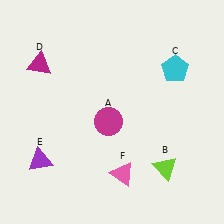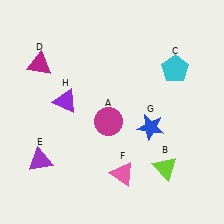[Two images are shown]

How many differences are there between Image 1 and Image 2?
There are 2 differences between the two images.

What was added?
A blue star (G), a purple triangle (H) were added in Image 2.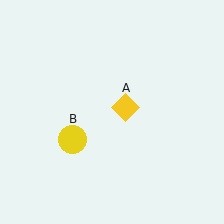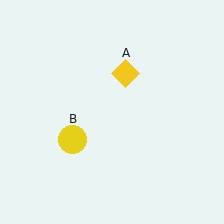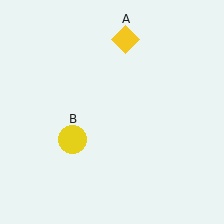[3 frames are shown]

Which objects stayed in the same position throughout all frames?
Yellow circle (object B) remained stationary.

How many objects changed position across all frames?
1 object changed position: yellow diamond (object A).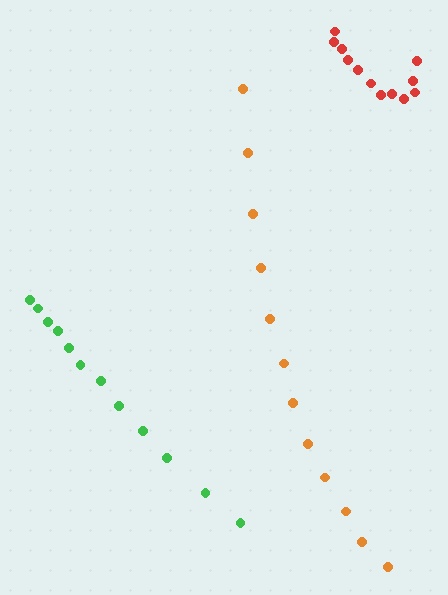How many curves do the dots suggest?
There are 3 distinct paths.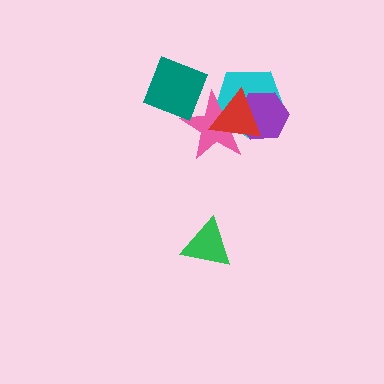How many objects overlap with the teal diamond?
1 object overlaps with the teal diamond.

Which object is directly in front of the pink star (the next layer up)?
The purple hexagon is directly in front of the pink star.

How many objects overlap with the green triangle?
0 objects overlap with the green triangle.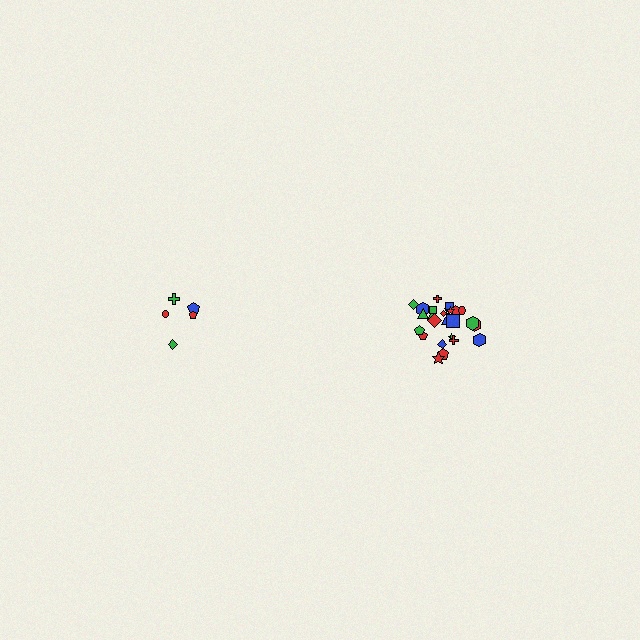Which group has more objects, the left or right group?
The right group.